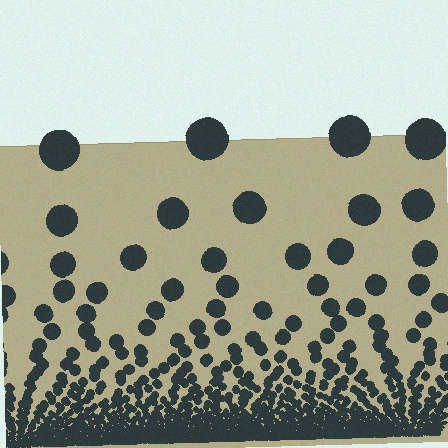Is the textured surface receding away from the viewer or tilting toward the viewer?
The surface appears to tilt toward the viewer. Texture elements get larger and sparser toward the top.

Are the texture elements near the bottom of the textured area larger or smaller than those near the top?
Smaller. The gradient is inverted — elements near the bottom are smaller and denser.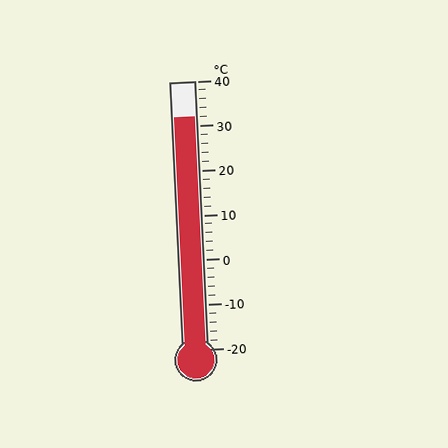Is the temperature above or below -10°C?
The temperature is above -10°C.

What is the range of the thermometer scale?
The thermometer scale ranges from -20°C to 40°C.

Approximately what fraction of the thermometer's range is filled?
The thermometer is filled to approximately 85% of its range.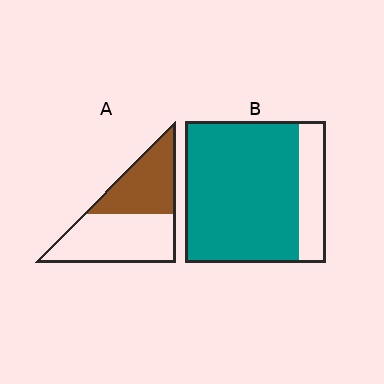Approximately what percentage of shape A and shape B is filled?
A is approximately 45% and B is approximately 80%.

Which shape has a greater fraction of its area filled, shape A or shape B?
Shape B.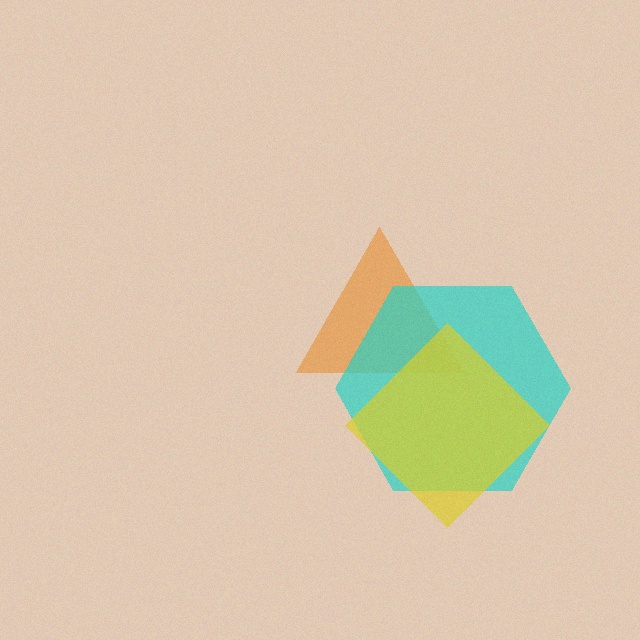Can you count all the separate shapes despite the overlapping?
Yes, there are 3 separate shapes.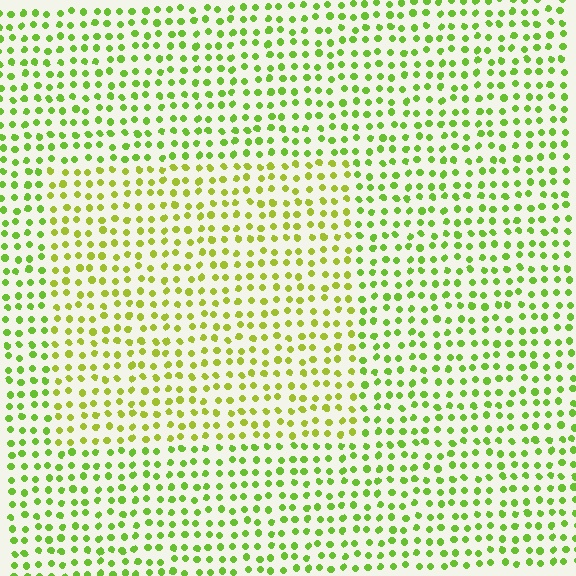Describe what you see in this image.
The image is filled with small lime elements in a uniform arrangement. A rectangle-shaped region is visible where the elements are tinted to a slightly different hue, forming a subtle color boundary.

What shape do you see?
I see a rectangle.